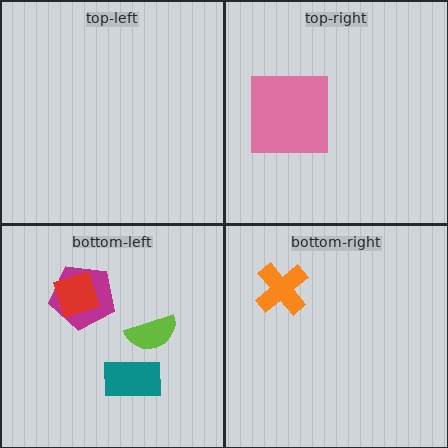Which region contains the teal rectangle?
The bottom-left region.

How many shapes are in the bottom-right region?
1.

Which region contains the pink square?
The top-right region.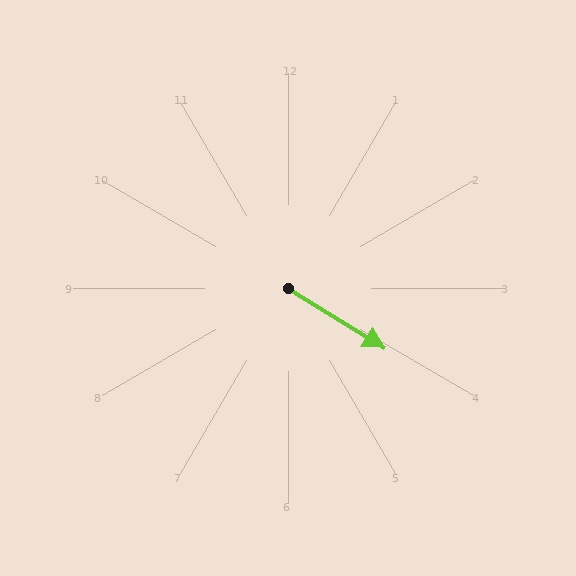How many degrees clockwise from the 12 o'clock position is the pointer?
Approximately 122 degrees.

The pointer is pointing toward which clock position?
Roughly 4 o'clock.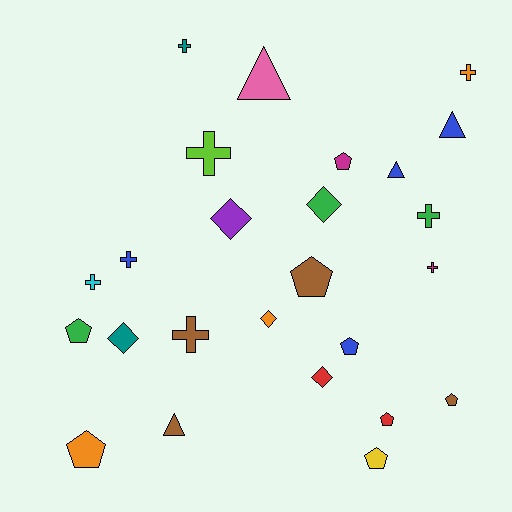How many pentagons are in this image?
There are 8 pentagons.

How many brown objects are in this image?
There are 4 brown objects.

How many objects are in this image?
There are 25 objects.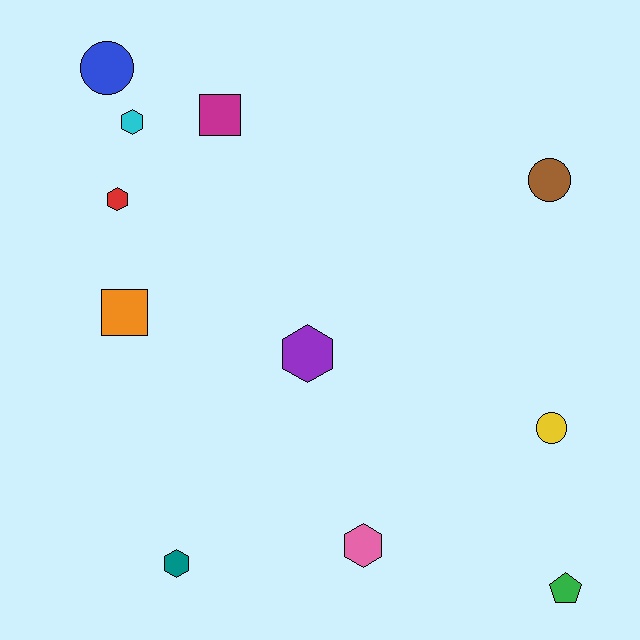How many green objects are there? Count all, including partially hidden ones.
There is 1 green object.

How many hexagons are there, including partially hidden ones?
There are 5 hexagons.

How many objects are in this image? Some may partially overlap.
There are 11 objects.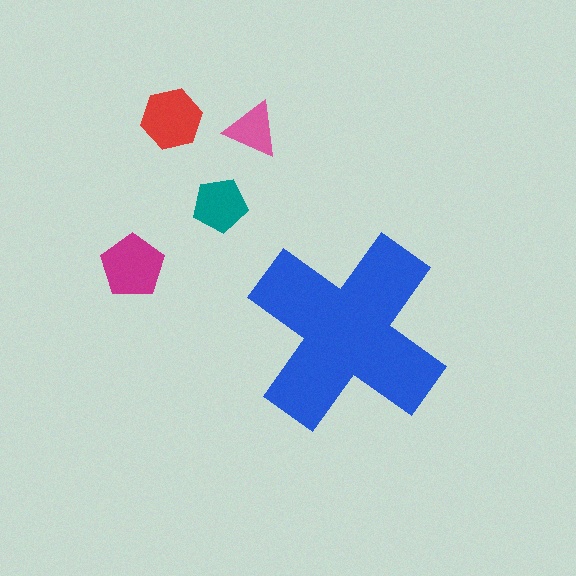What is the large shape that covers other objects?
A blue cross.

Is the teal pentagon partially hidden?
No, the teal pentagon is fully visible.